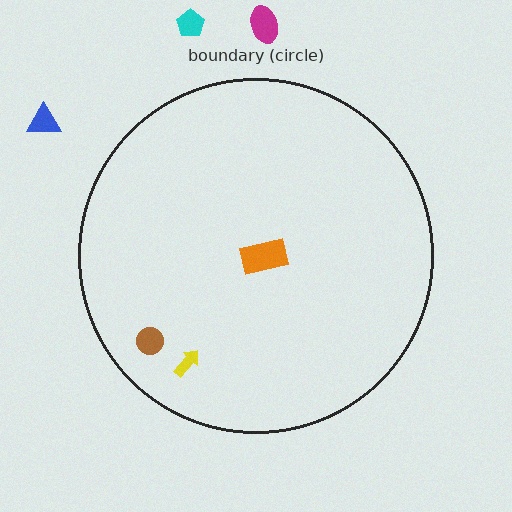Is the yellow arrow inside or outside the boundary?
Inside.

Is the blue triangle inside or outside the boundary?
Outside.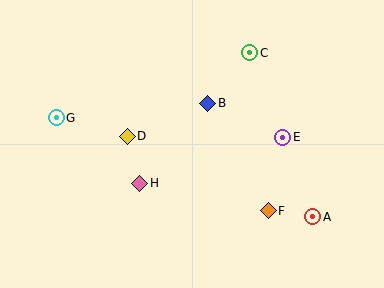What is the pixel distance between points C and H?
The distance between C and H is 171 pixels.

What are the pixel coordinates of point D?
Point D is at (127, 136).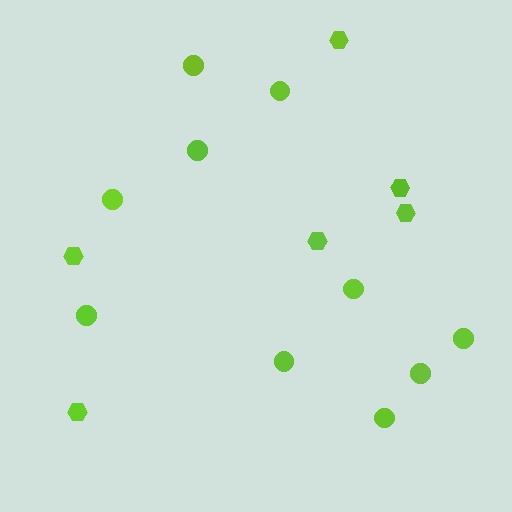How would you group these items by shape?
There are 2 groups: one group of hexagons (6) and one group of circles (10).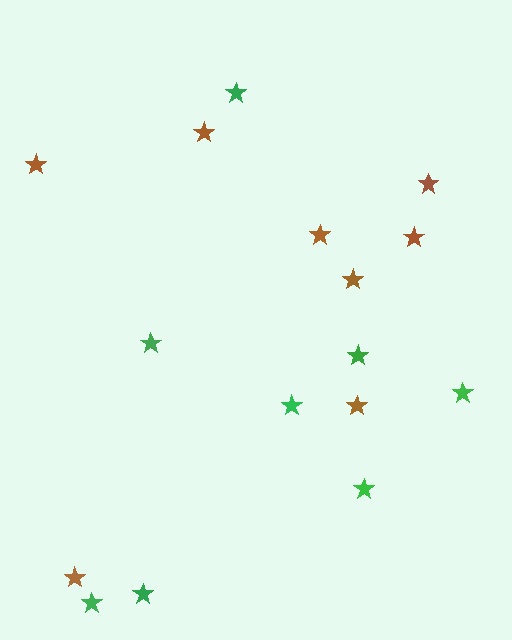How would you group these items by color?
There are 2 groups: one group of green stars (8) and one group of brown stars (8).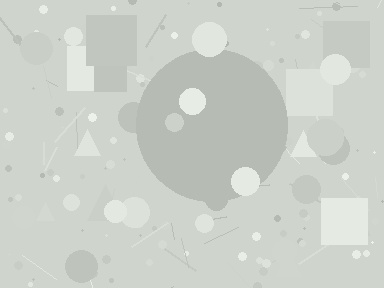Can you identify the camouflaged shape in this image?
The camouflaged shape is a circle.